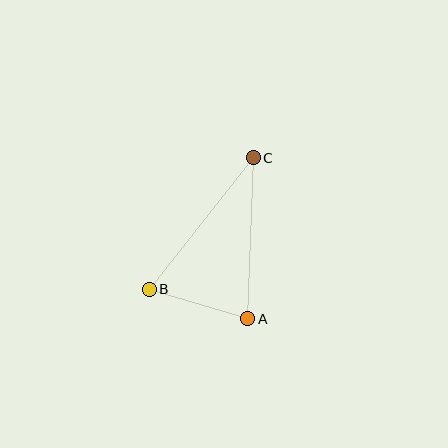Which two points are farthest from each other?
Points B and C are farthest from each other.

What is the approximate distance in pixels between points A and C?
The distance between A and C is approximately 161 pixels.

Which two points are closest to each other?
Points A and B are closest to each other.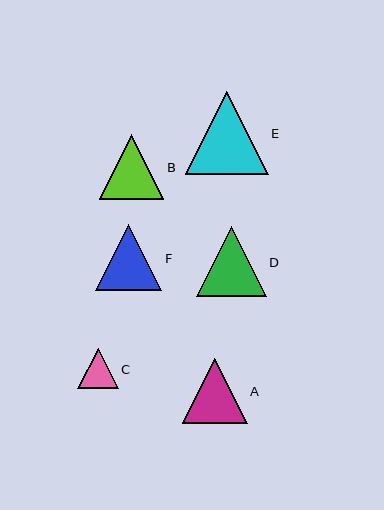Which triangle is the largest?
Triangle E is the largest with a size of approximately 83 pixels.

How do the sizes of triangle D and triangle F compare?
Triangle D and triangle F are approximately the same size.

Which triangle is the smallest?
Triangle C is the smallest with a size of approximately 40 pixels.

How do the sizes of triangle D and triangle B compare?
Triangle D and triangle B are approximately the same size.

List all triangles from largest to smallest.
From largest to smallest: E, D, F, B, A, C.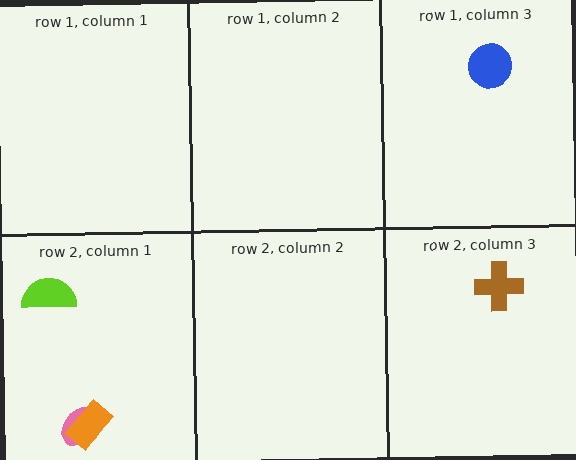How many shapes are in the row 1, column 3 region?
1.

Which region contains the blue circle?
The row 1, column 3 region.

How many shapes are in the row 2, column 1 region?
3.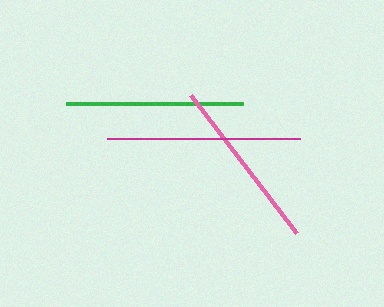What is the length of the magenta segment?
The magenta segment is approximately 192 pixels long.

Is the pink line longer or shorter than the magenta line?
The magenta line is longer than the pink line.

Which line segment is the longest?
The magenta line is the longest at approximately 192 pixels.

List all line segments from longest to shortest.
From longest to shortest: magenta, green, pink.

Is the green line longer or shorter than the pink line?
The green line is longer than the pink line.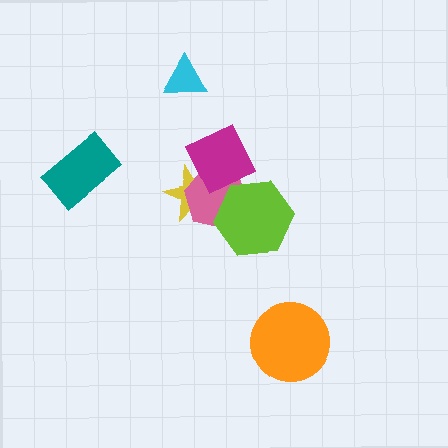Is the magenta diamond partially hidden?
No, no other shape covers it.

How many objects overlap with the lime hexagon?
2 objects overlap with the lime hexagon.